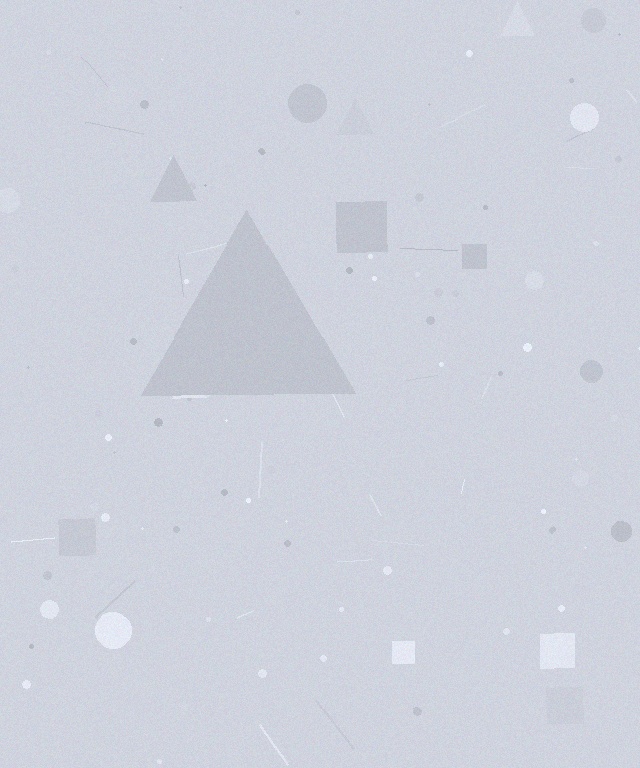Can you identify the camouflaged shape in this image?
The camouflaged shape is a triangle.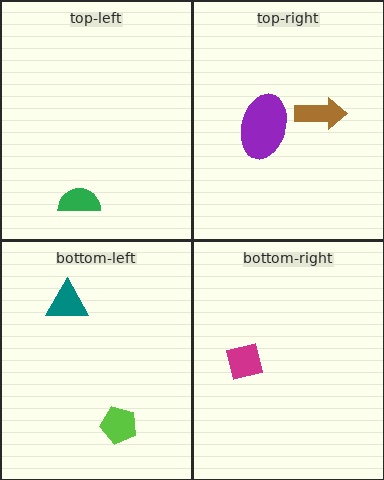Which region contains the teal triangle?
The bottom-left region.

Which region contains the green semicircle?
The top-left region.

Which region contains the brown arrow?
The top-right region.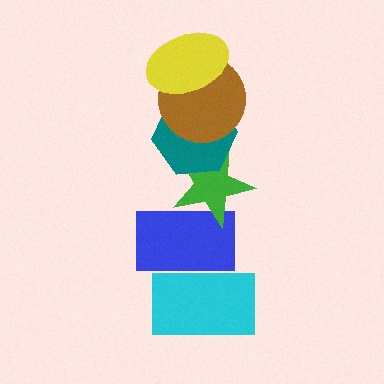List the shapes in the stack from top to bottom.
From top to bottom: the yellow ellipse, the brown circle, the teal hexagon, the green star, the blue rectangle, the cyan rectangle.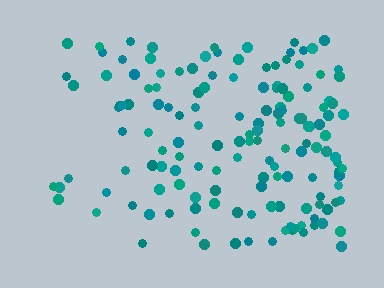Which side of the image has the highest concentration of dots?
The right.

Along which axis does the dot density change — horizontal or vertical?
Horizontal.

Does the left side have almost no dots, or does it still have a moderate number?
Still a moderate number, just noticeably fewer than the right.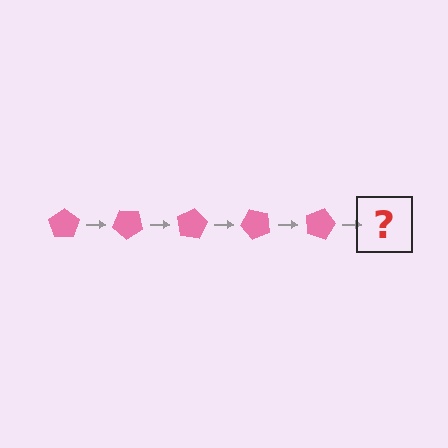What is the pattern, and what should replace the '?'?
The pattern is that the pentagon rotates 40 degrees each step. The '?' should be a pink pentagon rotated 200 degrees.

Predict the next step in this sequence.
The next step is a pink pentagon rotated 200 degrees.